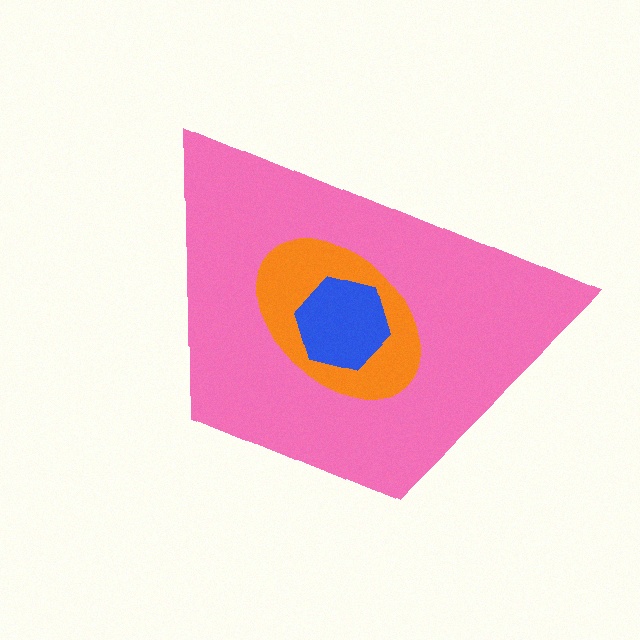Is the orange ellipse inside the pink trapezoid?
Yes.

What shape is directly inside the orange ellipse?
The blue hexagon.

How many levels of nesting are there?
3.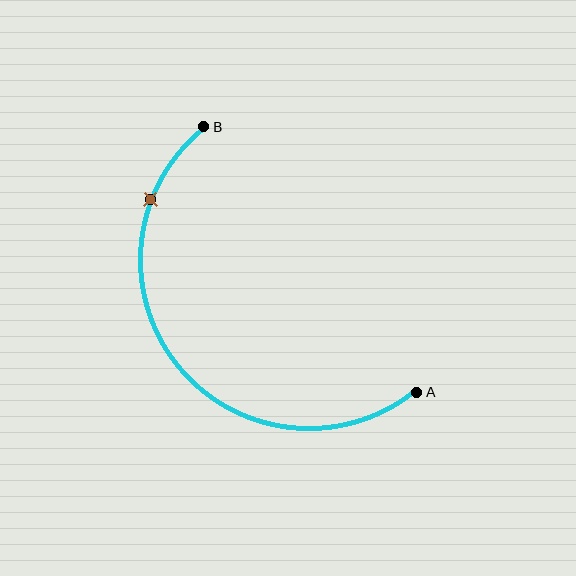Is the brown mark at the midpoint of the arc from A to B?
No. The brown mark lies on the arc but is closer to endpoint B. The arc midpoint would be at the point on the curve equidistant along the arc from both A and B.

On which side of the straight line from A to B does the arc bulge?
The arc bulges below and to the left of the straight line connecting A and B.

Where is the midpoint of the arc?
The arc midpoint is the point on the curve farthest from the straight line joining A and B. It sits below and to the left of that line.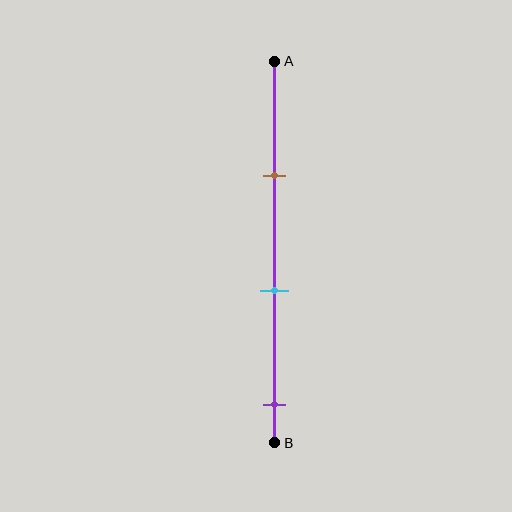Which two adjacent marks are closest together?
The brown and cyan marks are the closest adjacent pair.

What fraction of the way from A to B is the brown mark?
The brown mark is approximately 30% (0.3) of the way from A to B.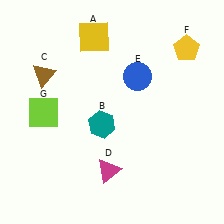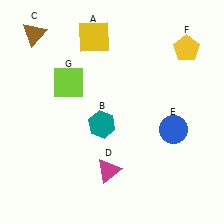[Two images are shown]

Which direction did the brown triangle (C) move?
The brown triangle (C) moved up.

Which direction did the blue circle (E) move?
The blue circle (E) moved down.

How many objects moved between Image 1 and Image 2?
3 objects moved between the two images.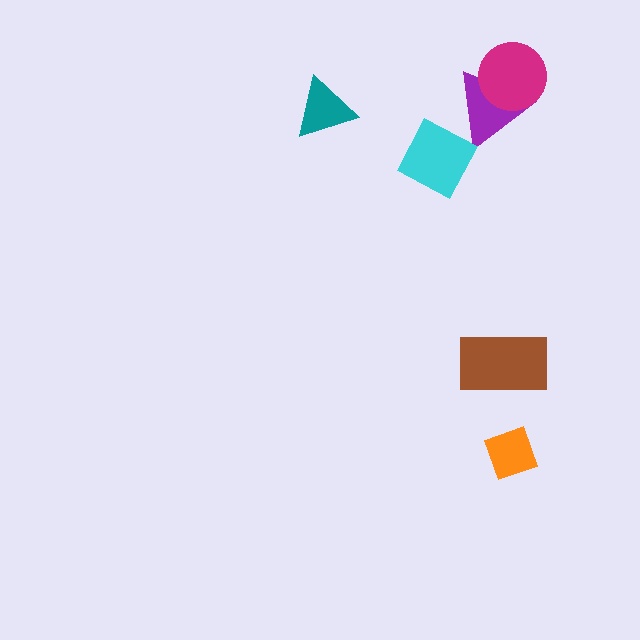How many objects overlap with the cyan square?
0 objects overlap with the cyan square.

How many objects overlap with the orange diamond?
0 objects overlap with the orange diamond.